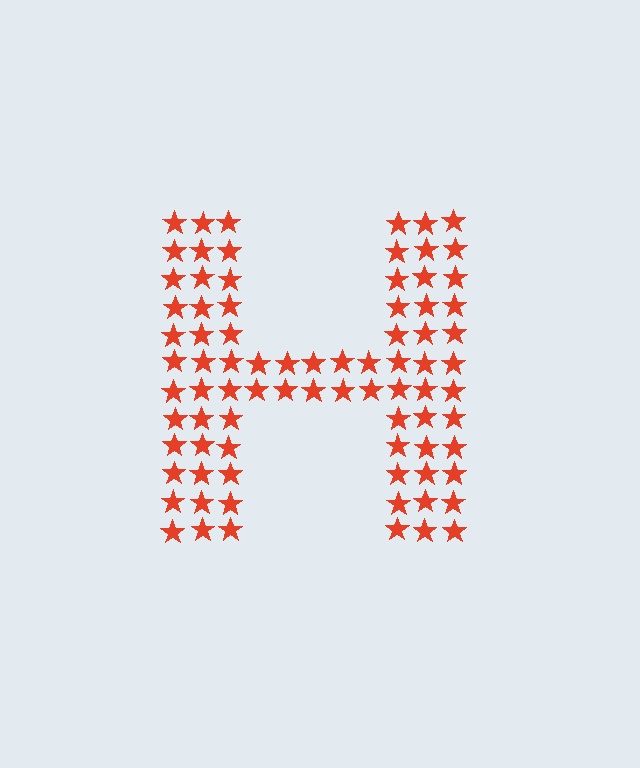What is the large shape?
The large shape is the letter H.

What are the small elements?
The small elements are stars.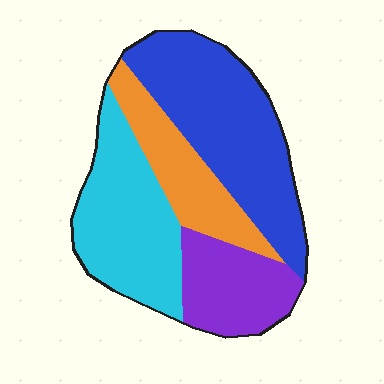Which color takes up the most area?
Blue, at roughly 35%.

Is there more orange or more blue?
Blue.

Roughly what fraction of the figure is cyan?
Cyan covers 28% of the figure.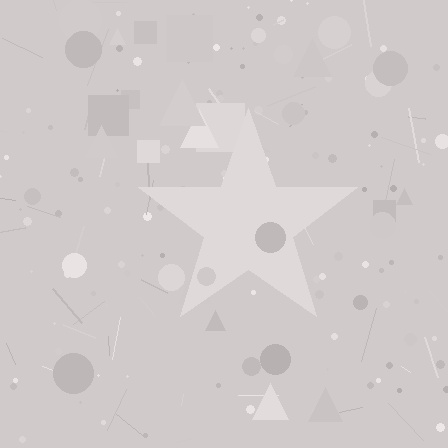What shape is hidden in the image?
A star is hidden in the image.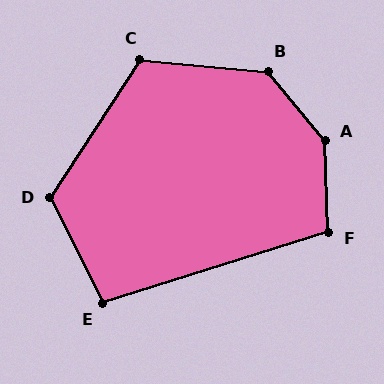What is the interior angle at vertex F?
Approximately 105 degrees (obtuse).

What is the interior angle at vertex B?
Approximately 135 degrees (obtuse).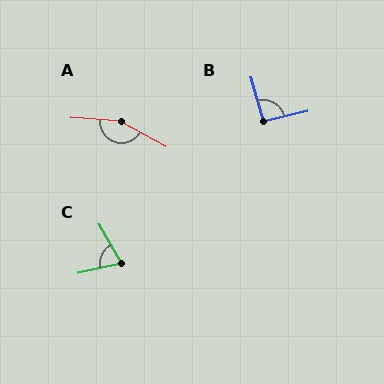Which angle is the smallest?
C, at approximately 72 degrees.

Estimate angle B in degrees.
Approximately 93 degrees.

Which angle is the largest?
A, at approximately 155 degrees.